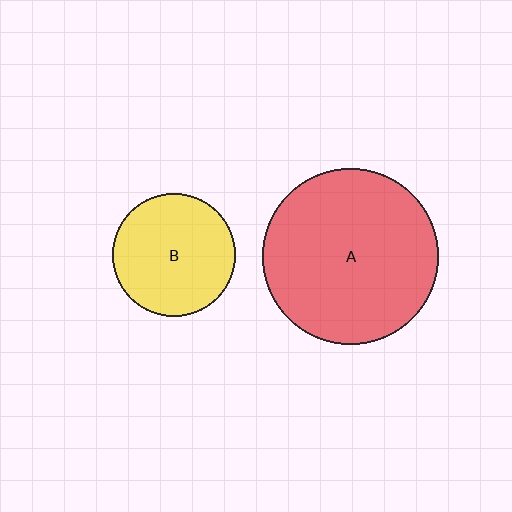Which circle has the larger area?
Circle A (red).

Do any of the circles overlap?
No, none of the circles overlap.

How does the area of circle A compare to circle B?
Approximately 2.1 times.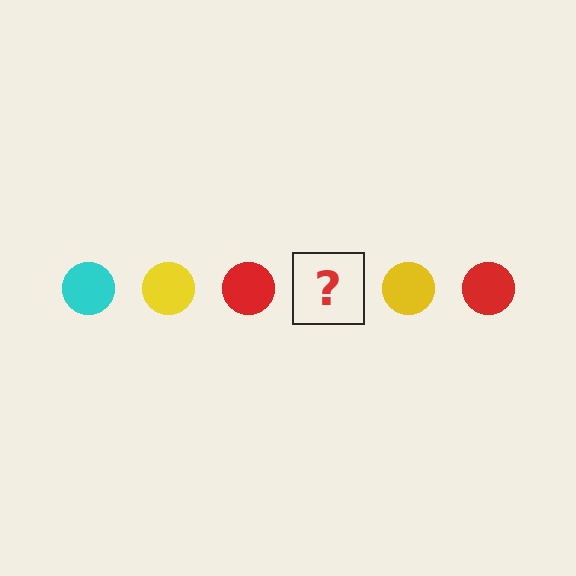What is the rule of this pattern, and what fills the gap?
The rule is that the pattern cycles through cyan, yellow, red circles. The gap should be filled with a cyan circle.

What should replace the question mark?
The question mark should be replaced with a cyan circle.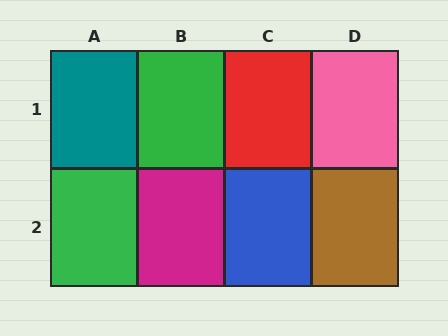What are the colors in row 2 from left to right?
Green, magenta, blue, brown.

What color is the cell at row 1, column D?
Pink.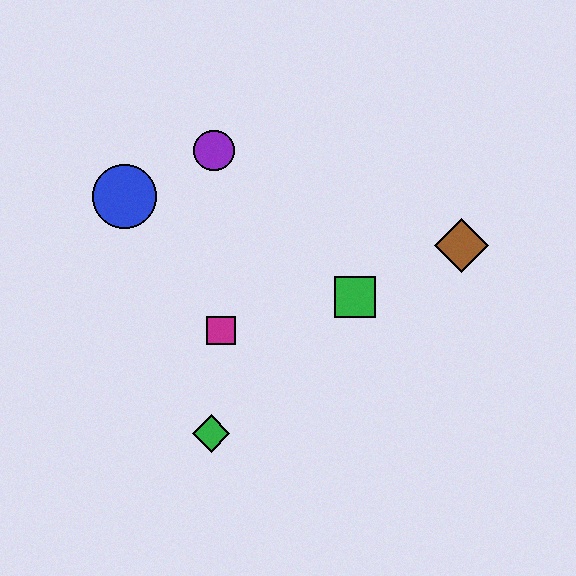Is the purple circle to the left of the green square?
Yes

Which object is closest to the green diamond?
The magenta square is closest to the green diamond.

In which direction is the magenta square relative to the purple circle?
The magenta square is below the purple circle.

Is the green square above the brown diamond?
No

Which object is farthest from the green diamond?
The brown diamond is farthest from the green diamond.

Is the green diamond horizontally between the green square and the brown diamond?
No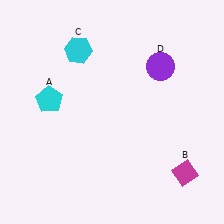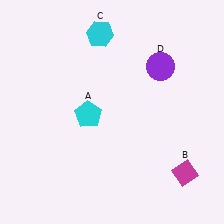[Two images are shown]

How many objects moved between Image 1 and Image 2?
2 objects moved between the two images.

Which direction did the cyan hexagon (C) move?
The cyan hexagon (C) moved right.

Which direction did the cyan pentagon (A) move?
The cyan pentagon (A) moved right.